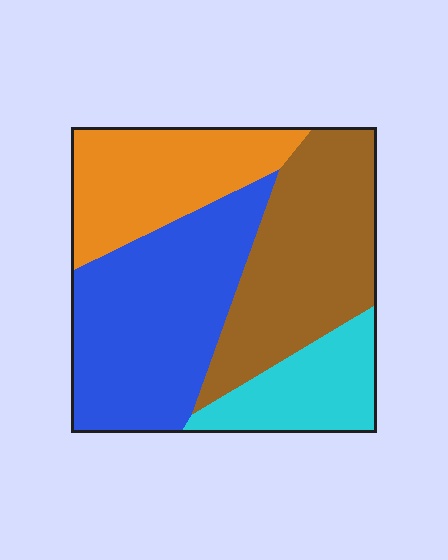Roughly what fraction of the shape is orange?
Orange takes up less than a quarter of the shape.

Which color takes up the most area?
Blue, at roughly 35%.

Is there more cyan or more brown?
Brown.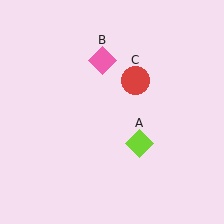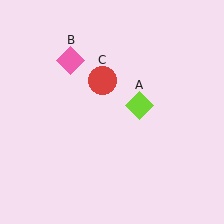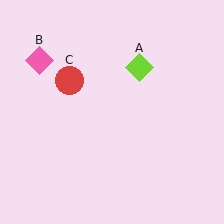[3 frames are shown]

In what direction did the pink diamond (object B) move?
The pink diamond (object B) moved left.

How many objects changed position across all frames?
3 objects changed position: lime diamond (object A), pink diamond (object B), red circle (object C).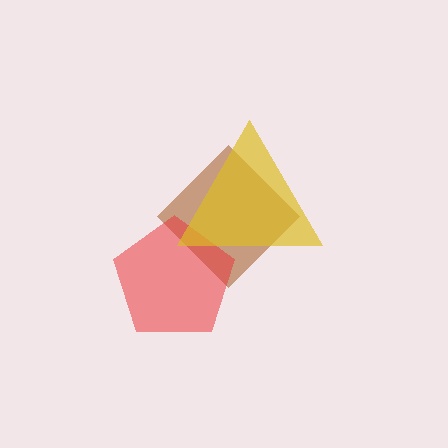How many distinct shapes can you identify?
There are 3 distinct shapes: a brown diamond, a red pentagon, a yellow triangle.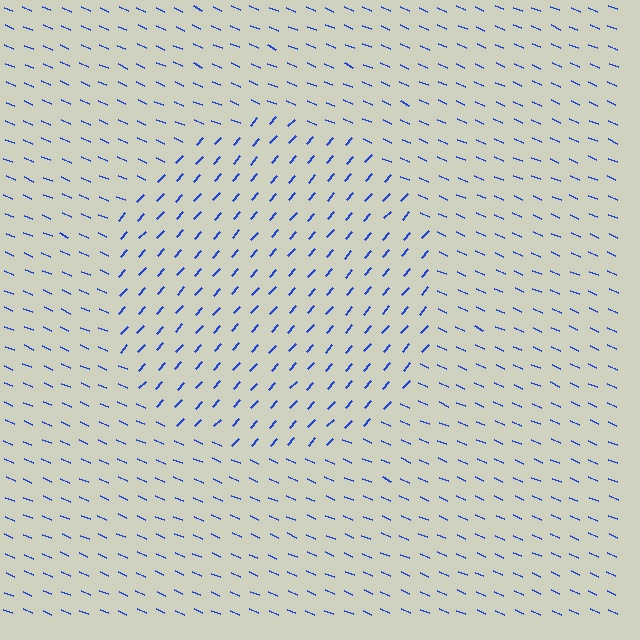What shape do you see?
I see a circle.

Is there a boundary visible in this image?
Yes, there is a texture boundary formed by a change in line orientation.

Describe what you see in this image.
The image is filled with small blue line segments. A circle region in the image has lines oriented differently from the surrounding lines, creating a visible texture boundary.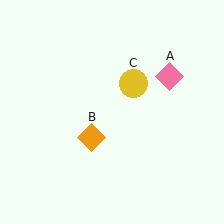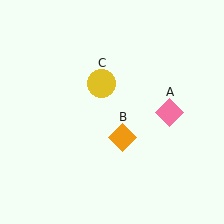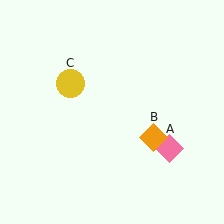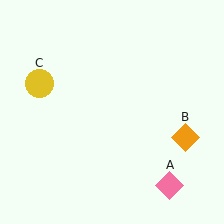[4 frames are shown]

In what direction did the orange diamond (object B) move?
The orange diamond (object B) moved right.